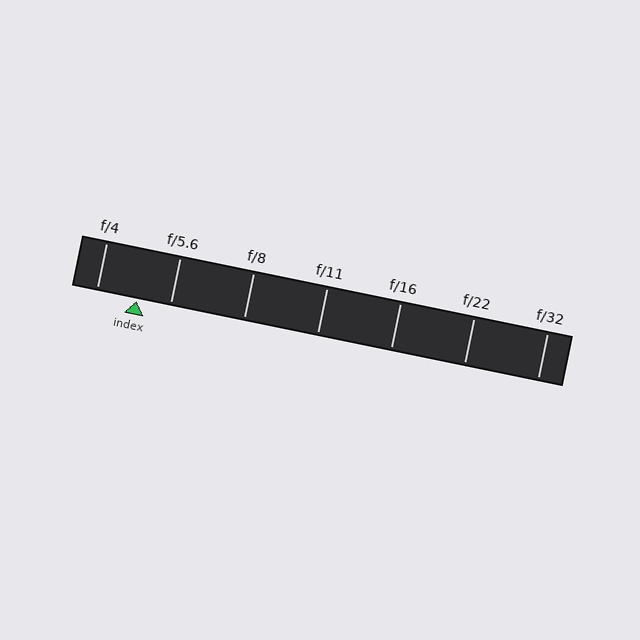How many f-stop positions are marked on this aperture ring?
There are 7 f-stop positions marked.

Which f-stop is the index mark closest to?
The index mark is closest to f/5.6.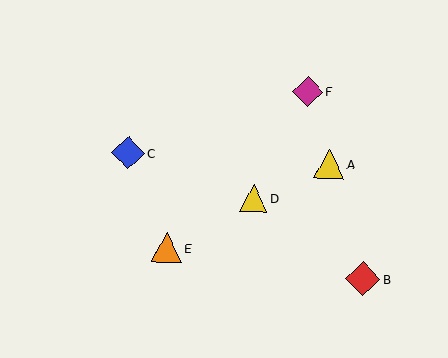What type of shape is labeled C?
Shape C is a blue diamond.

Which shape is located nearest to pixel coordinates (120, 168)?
The blue diamond (labeled C) at (128, 153) is nearest to that location.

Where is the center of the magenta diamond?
The center of the magenta diamond is at (308, 91).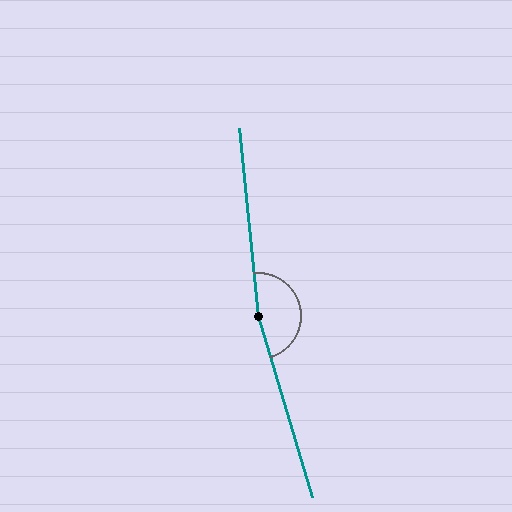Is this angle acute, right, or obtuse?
It is obtuse.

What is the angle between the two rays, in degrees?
Approximately 169 degrees.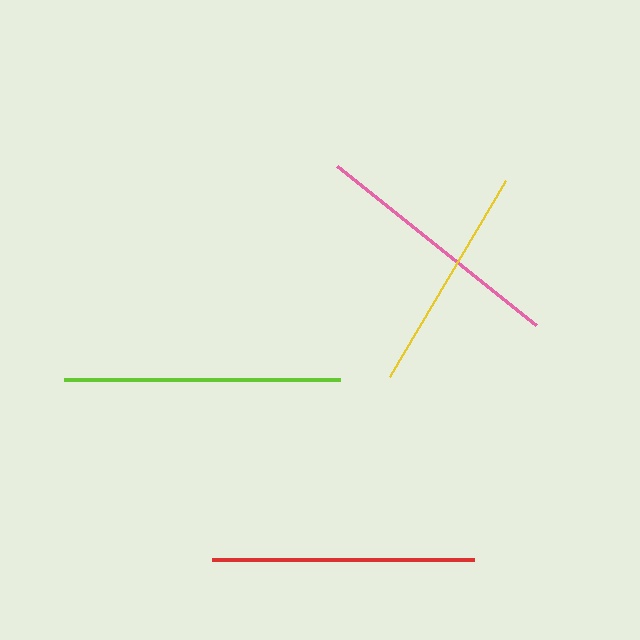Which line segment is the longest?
The lime line is the longest at approximately 276 pixels.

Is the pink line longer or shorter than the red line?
The red line is longer than the pink line.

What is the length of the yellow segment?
The yellow segment is approximately 228 pixels long.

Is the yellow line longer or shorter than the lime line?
The lime line is longer than the yellow line.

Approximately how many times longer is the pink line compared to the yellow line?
The pink line is approximately 1.1 times the length of the yellow line.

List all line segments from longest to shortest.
From longest to shortest: lime, red, pink, yellow.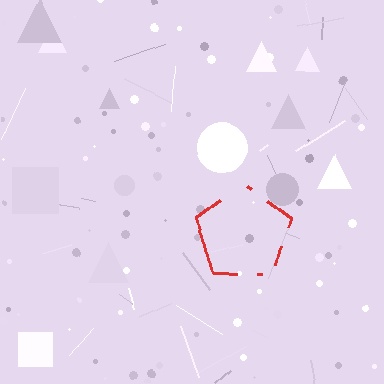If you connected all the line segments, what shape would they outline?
They would outline a pentagon.